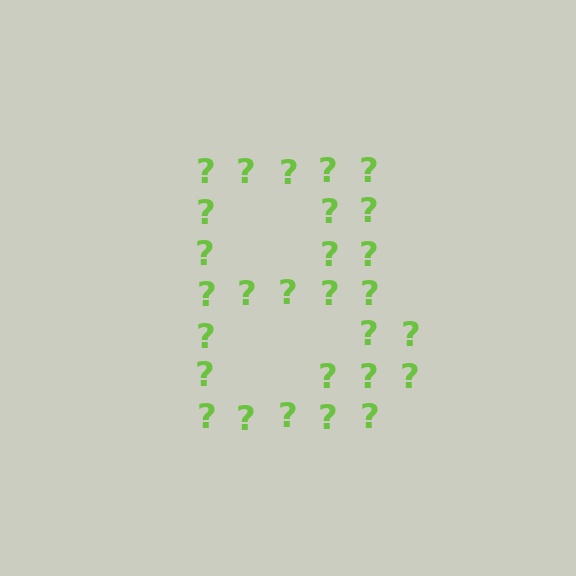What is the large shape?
The large shape is the letter B.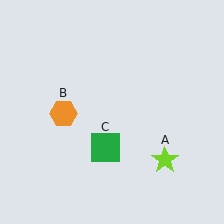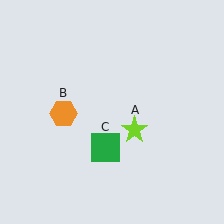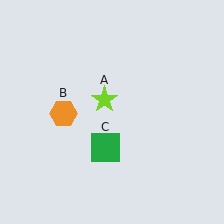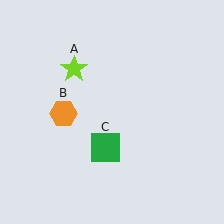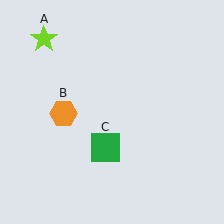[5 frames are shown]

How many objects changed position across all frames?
1 object changed position: lime star (object A).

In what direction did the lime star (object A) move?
The lime star (object A) moved up and to the left.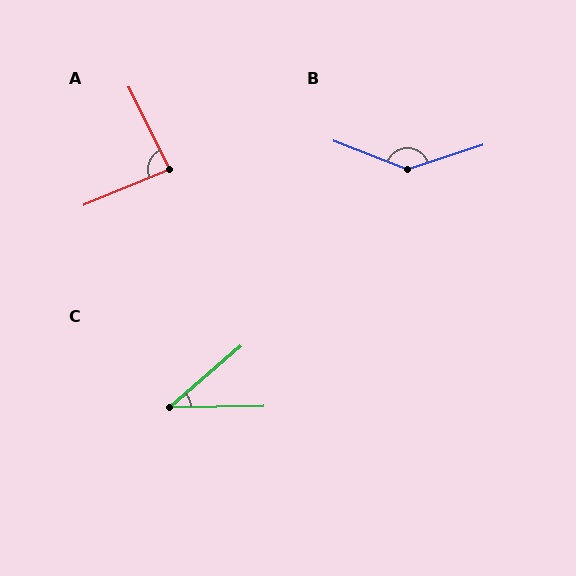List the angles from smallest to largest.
C (40°), A (86°), B (141°).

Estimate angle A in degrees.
Approximately 86 degrees.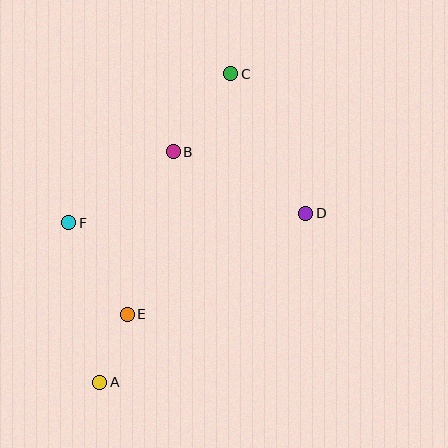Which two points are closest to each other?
Points A and E are closest to each other.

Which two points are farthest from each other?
Points A and C are farthest from each other.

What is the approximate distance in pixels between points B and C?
The distance between B and C is approximately 97 pixels.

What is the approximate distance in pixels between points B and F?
The distance between B and F is approximately 127 pixels.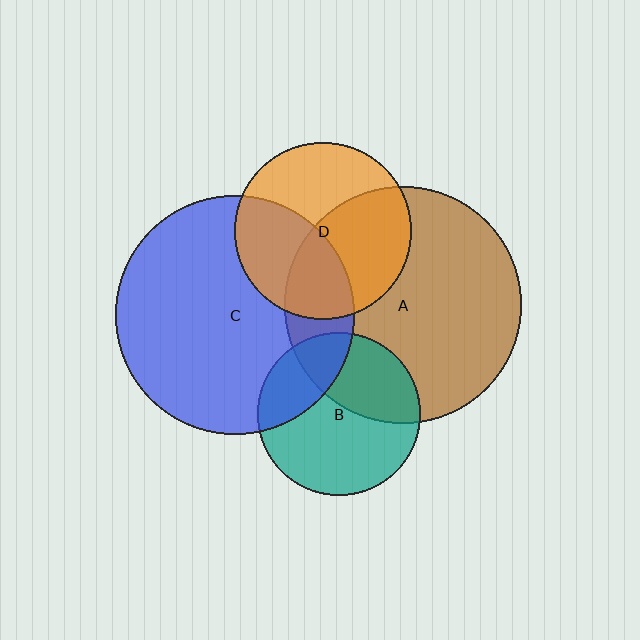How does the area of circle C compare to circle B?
Approximately 2.2 times.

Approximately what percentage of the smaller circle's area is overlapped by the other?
Approximately 25%.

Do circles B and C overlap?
Yes.